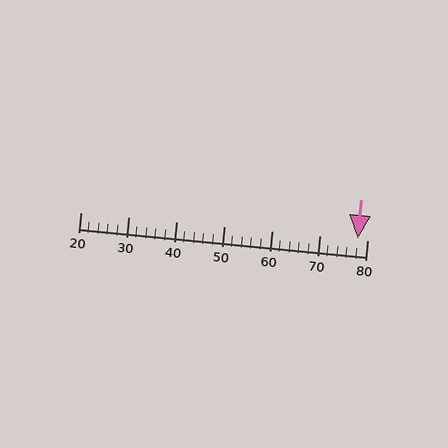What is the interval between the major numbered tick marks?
The major tick marks are spaced 10 units apart.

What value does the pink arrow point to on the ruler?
The pink arrow points to approximately 78.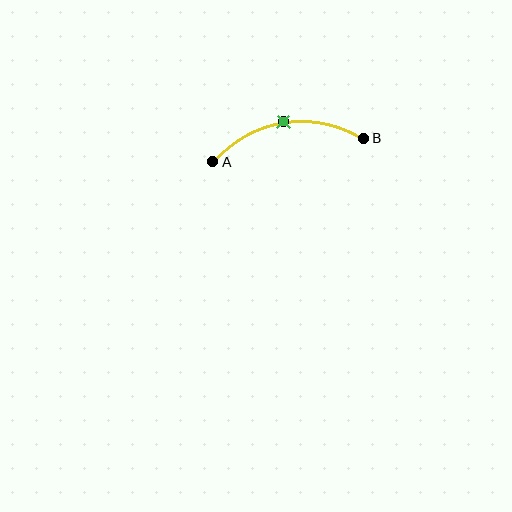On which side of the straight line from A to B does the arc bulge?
The arc bulges above the straight line connecting A and B.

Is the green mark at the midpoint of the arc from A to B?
Yes. The green mark lies on the arc at equal arc-length from both A and B — it is the arc midpoint.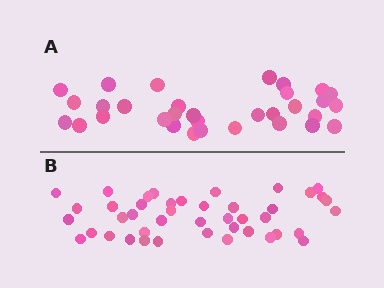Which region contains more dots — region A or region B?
Region B (the bottom region) has more dots.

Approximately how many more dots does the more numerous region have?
Region B has roughly 12 or so more dots than region A.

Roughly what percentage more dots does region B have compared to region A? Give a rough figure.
About 35% more.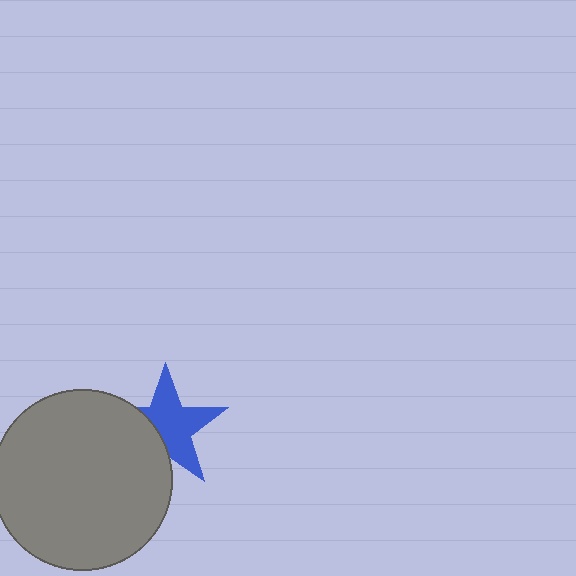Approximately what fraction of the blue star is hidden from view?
Roughly 35% of the blue star is hidden behind the gray circle.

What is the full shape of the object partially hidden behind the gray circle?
The partially hidden object is a blue star.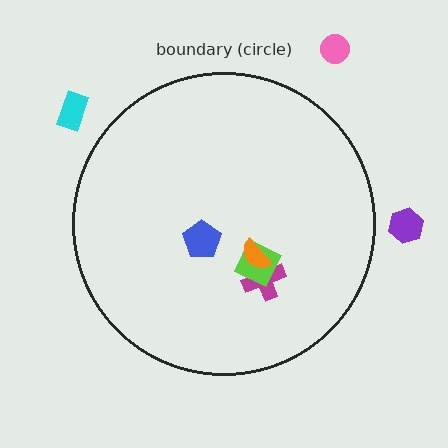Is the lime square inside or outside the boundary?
Inside.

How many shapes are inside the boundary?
4 inside, 3 outside.